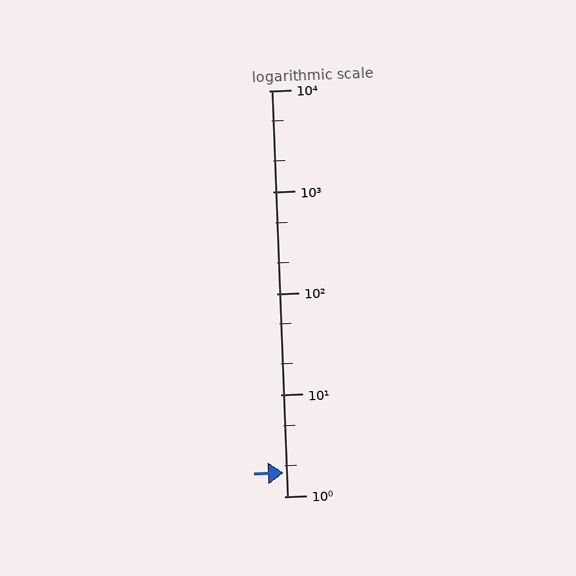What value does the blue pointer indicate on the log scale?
The pointer indicates approximately 1.7.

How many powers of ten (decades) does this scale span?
The scale spans 4 decades, from 1 to 10000.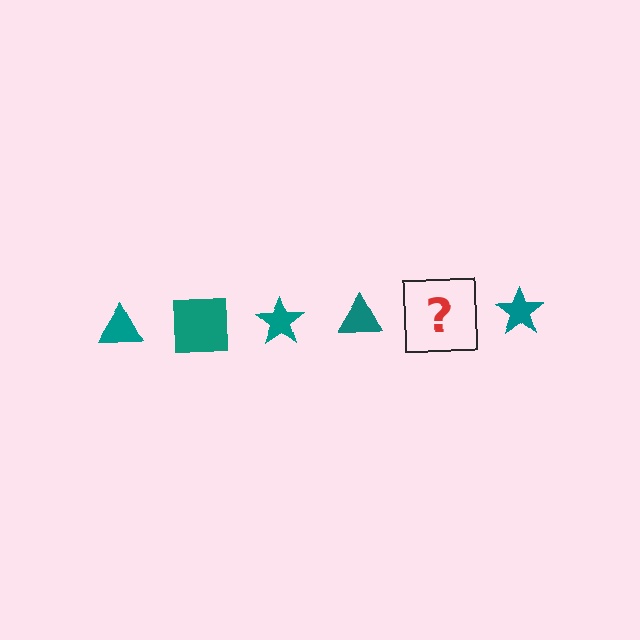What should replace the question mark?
The question mark should be replaced with a teal square.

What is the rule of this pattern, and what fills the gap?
The rule is that the pattern cycles through triangle, square, star shapes in teal. The gap should be filled with a teal square.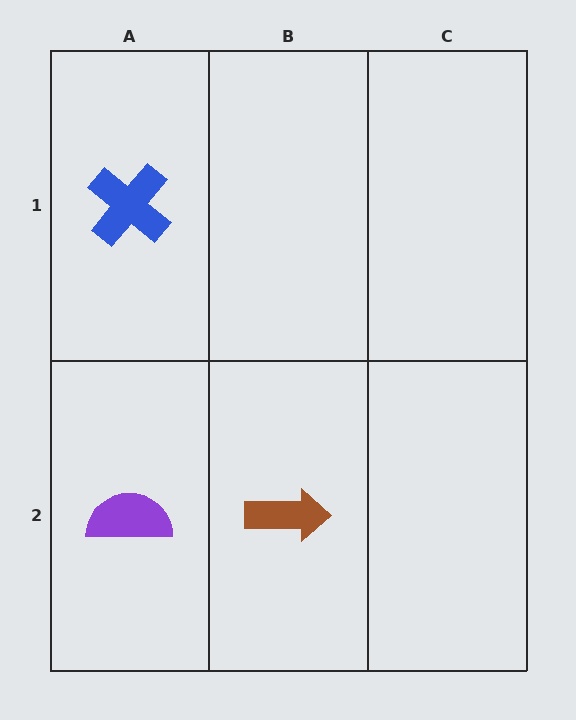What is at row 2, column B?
A brown arrow.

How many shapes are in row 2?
2 shapes.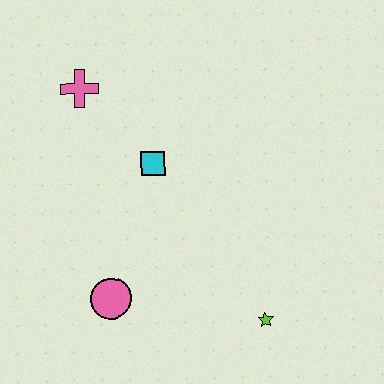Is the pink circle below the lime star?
No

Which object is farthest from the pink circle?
The pink cross is farthest from the pink circle.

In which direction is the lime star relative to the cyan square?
The lime star is below the cyan square.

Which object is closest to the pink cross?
The cyan square is closest to the pink cross.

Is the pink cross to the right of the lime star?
No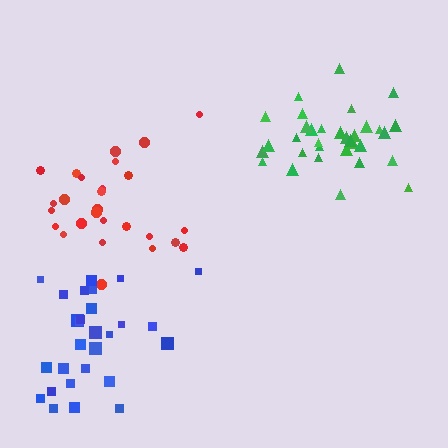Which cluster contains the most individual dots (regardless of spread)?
Green (33).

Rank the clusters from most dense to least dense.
green, red, blue.